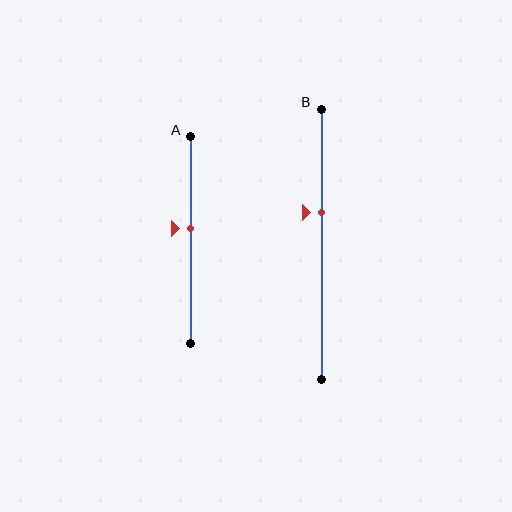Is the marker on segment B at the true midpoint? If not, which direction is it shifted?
No, the marker on segment B is shifted upward by about 12% of the segment length.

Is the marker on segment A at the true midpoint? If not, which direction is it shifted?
No, the marker on segment A is shifted upward by about 6% of the segment length.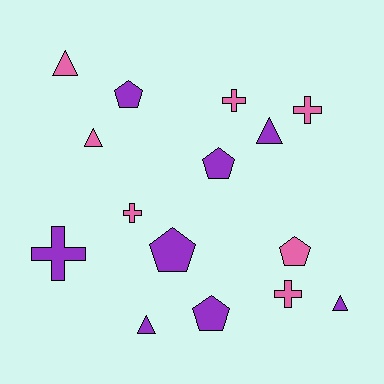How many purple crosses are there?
There is 1 purple cross.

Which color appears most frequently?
Purple, with 8 objects.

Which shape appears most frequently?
Cross, with 5 objects.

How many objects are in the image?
There are 15 objects.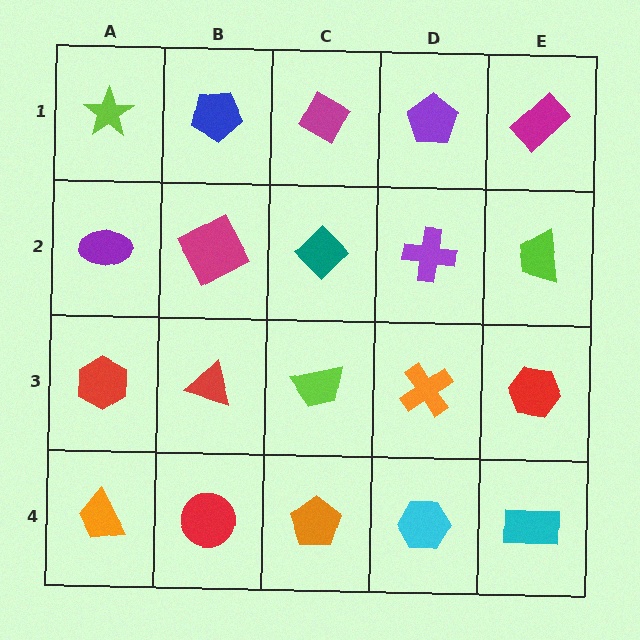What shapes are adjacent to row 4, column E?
A red hexagon (row 3, column E), a cyan hexagon (row 4, column D).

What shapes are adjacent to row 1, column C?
A teal diamond (row 2, column C), a blue pentagon (row 1, column B), a purple pentagon (row 1, column D).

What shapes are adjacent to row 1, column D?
A purple cross (row 2, column D), a magenta diamond (row 1, column C), a magenta rectangle (row 1, column E).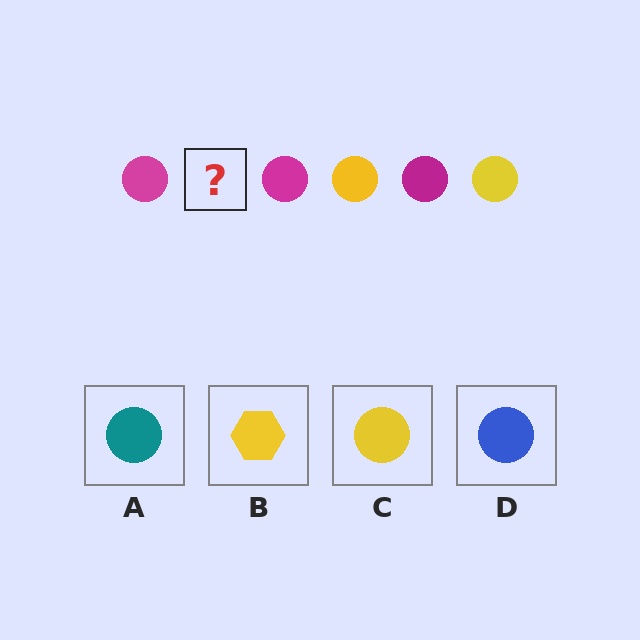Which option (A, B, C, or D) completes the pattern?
C.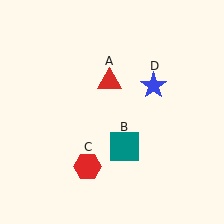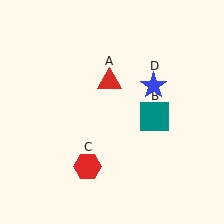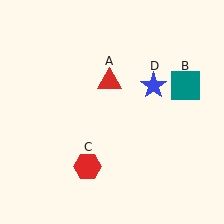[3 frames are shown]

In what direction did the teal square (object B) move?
The teal square (object B) moved up and to the right.